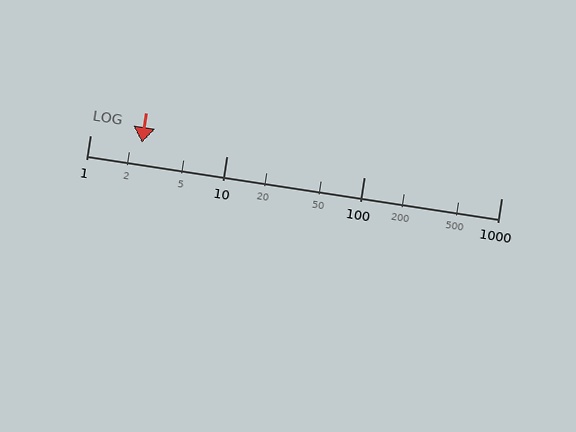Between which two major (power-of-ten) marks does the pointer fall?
The pointer is between 1 and 10.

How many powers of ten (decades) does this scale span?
The scale spans 3 decades, from 1 to 1000.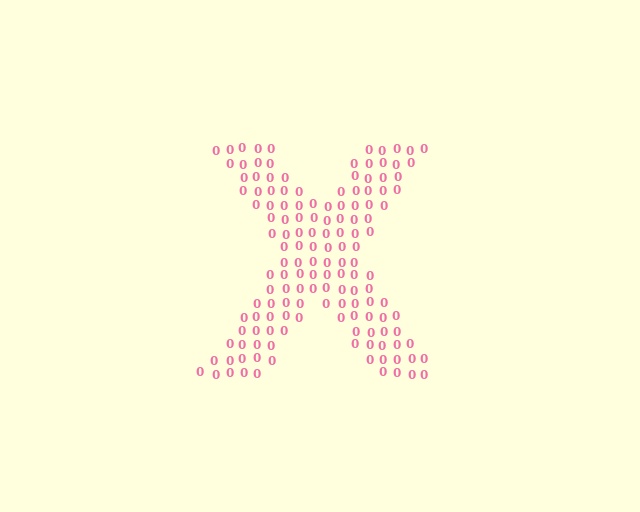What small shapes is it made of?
It is made of small digit 0's.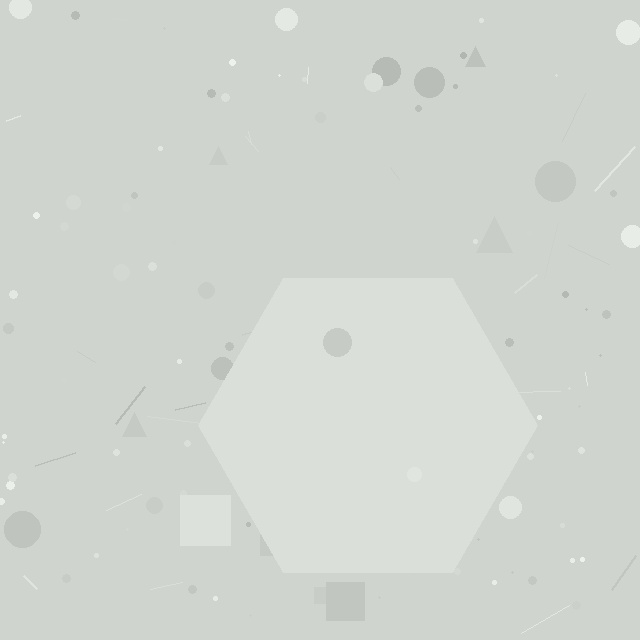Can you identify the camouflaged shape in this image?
The camouflaged shape is a hexagon.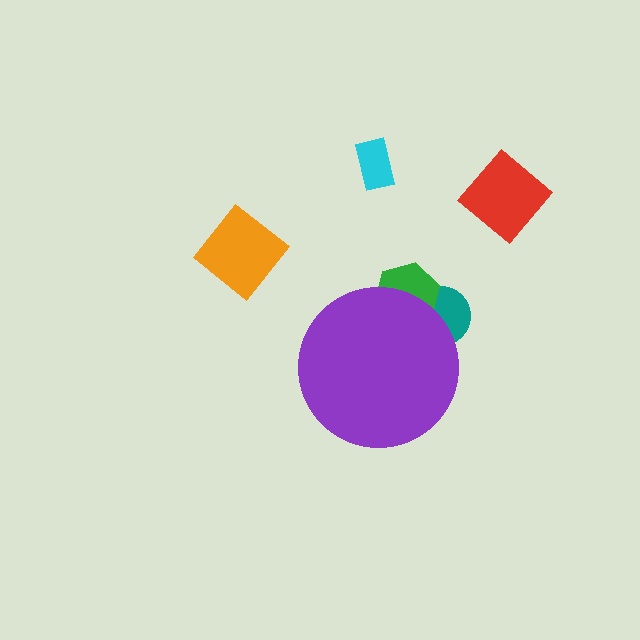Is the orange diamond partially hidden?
No, the orange diamond is fully visible.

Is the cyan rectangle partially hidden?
No, the cyan rectangle is fully visible.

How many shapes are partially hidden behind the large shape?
2 shapes are partially hidden.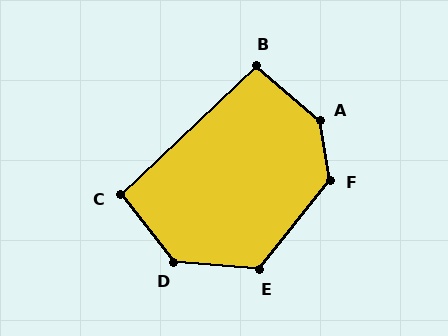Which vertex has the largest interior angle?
A, at approximately 141 degrees.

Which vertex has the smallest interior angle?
C, at approximately 95 degrees.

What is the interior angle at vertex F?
Approximately 131 degrees (obtuse).